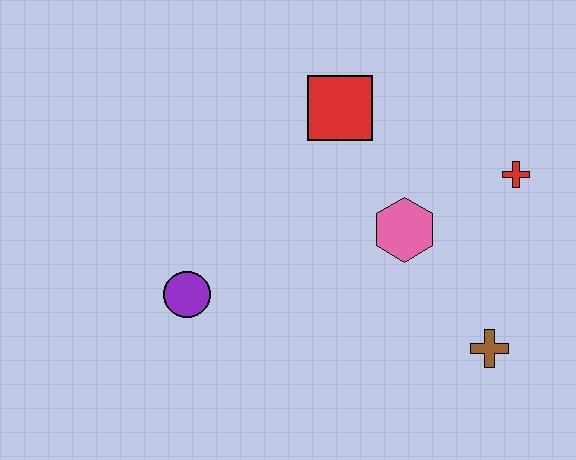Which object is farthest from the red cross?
The purple circle is farthest from the red cross.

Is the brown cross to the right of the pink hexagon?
Yes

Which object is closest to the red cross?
The pink hexagon is closest to the red cross.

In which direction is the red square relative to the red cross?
The red square is to the left of the red cross.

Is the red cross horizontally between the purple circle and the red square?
No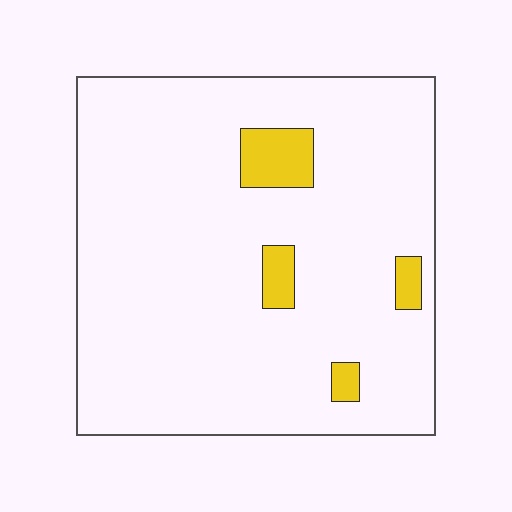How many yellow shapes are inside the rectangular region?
4.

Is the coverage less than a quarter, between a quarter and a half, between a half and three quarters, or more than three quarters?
Less than a quarter.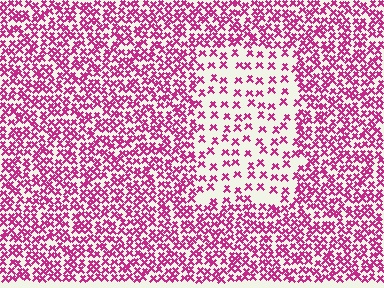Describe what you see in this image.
The image contains small magenta elements arranged at two different densities. A rectangle-shaped region is visible where the elements are less densely packed than the surrounding area.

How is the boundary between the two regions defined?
The boundary is defined by a change in element density (approximately 2.4x ratio). All elements are the same color, size, and shape.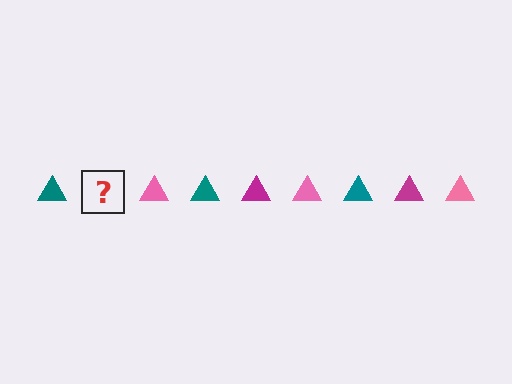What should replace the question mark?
The question mark should be replaced with a magenta triangle.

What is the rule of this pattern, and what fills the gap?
The rule is that the pattern cycles through teal, magenta, pink triangles. The gap should be filled with a magenta triangle.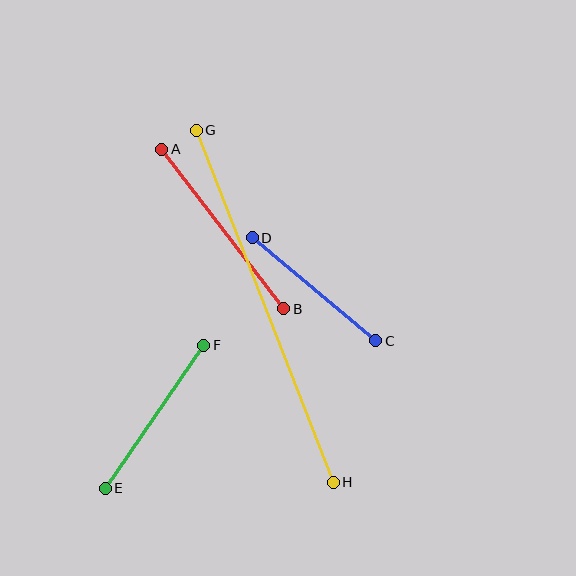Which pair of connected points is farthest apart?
Points G and H are farthest apart.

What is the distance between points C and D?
The distance is approximately 161 pixels.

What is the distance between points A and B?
The distance is approximately 201 pixels.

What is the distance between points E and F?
The distance is approximately 174 pixels.